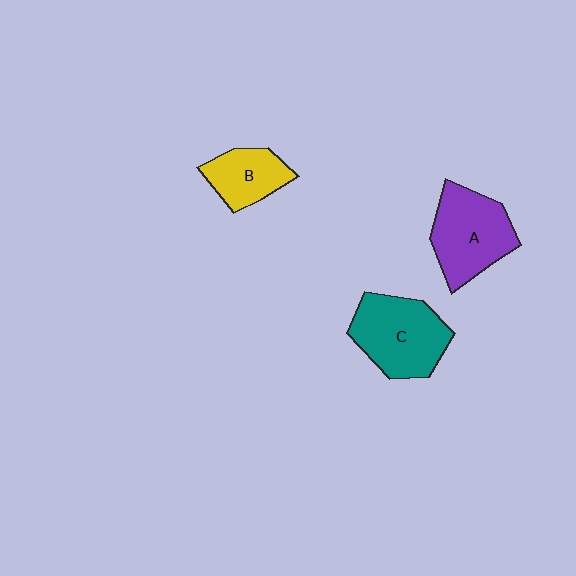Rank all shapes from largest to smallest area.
From largest to smallest: C (teal), A (purple), B (yellow).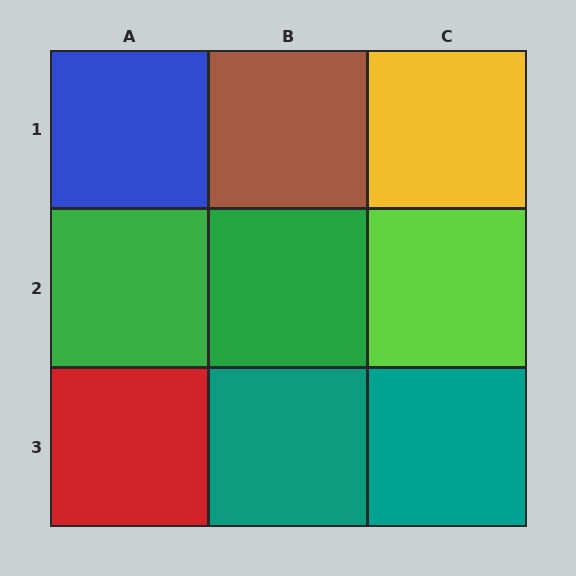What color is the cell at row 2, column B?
Green.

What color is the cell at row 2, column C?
Lime.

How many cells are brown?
1 cell is brown.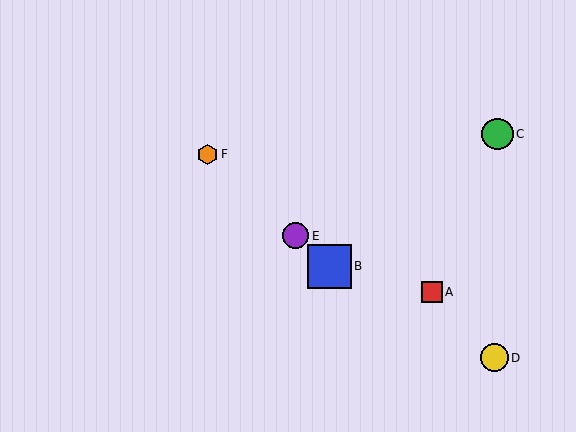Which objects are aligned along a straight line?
Objects B, E, F are aligned along a straight line.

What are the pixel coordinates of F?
Object F is at (208, 154).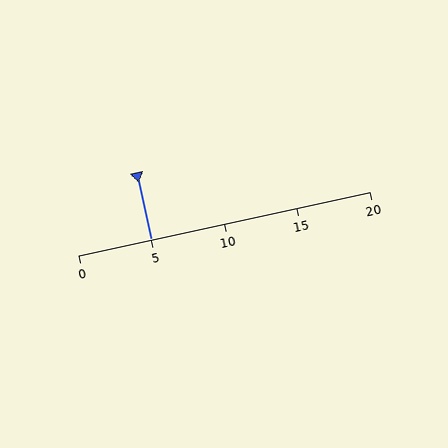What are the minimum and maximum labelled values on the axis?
The axis runs from 0 to 20.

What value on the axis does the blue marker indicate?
The marker indicates approximately 5.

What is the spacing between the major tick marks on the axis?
The major ticks are spaced 5 apart.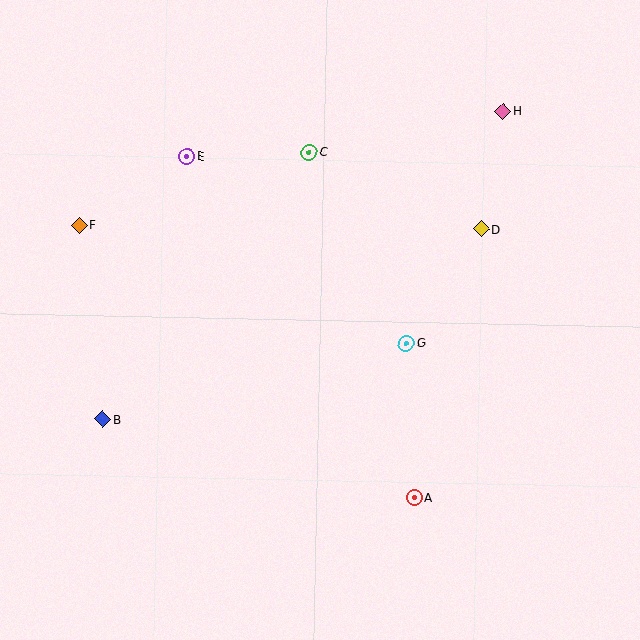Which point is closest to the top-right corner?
Point H is closest to the top-right corner.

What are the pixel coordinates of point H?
Point H is at (503, 111).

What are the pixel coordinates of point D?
Point D is at (481, 229).